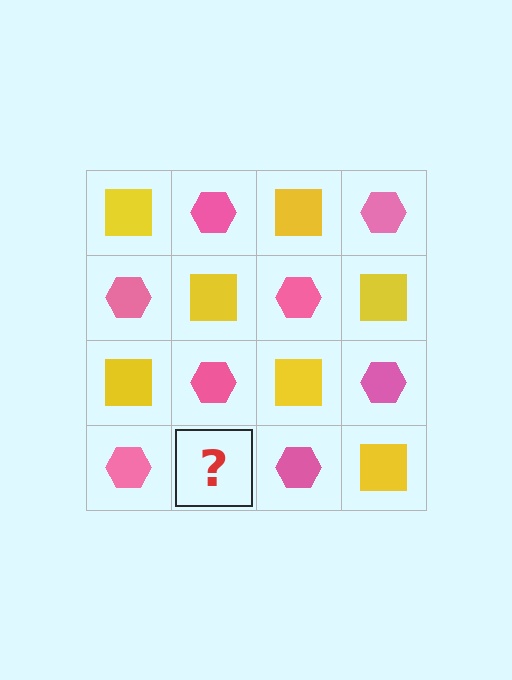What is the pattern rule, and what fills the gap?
The rule is that it alternates yellow square and pink hexagon in a checkerboard pattern. The gap should be filled with a yellow square.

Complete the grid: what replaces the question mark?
The question mark should be replaced with a yellow square.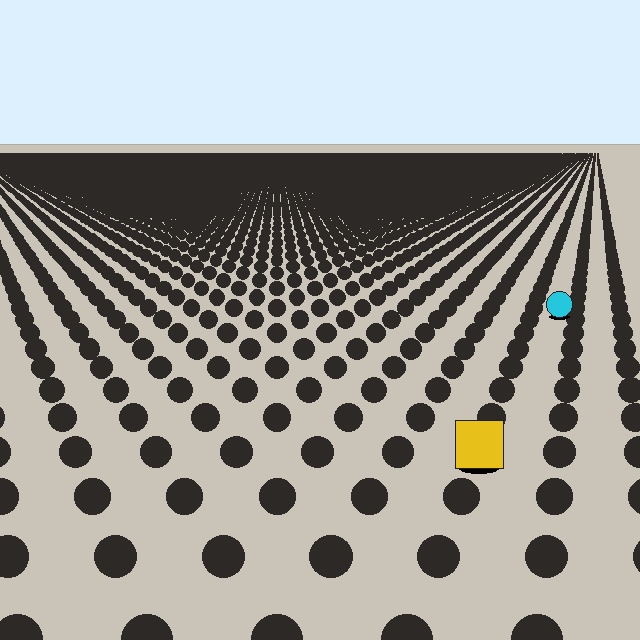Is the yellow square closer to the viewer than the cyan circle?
Yes. The yellow square is closer — you can tell from the texture gradient: the ground texture is coarser near it.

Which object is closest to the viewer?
The yellow square is closest. The texture marks near it are larger and more spread out.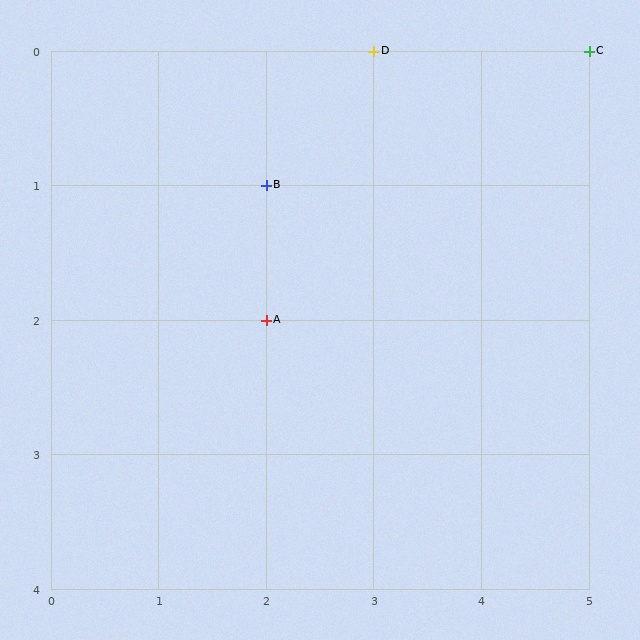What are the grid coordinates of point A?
Point A is at grid coordinates (2, 2).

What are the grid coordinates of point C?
Point C is at grid coordinates (5, 0).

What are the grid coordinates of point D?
Point D is at grid coordinates (3, 0).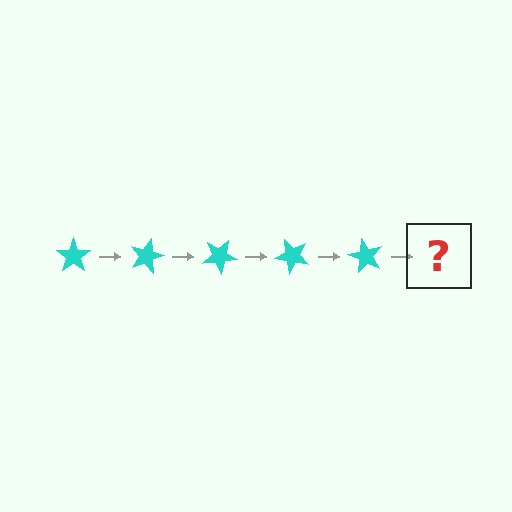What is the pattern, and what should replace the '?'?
The pattern is that the star rotates 15 degrees each step. The '?' should be a cyan star rotated 75 degrees.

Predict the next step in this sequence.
The next step is a cyan star rotated 75 degrees.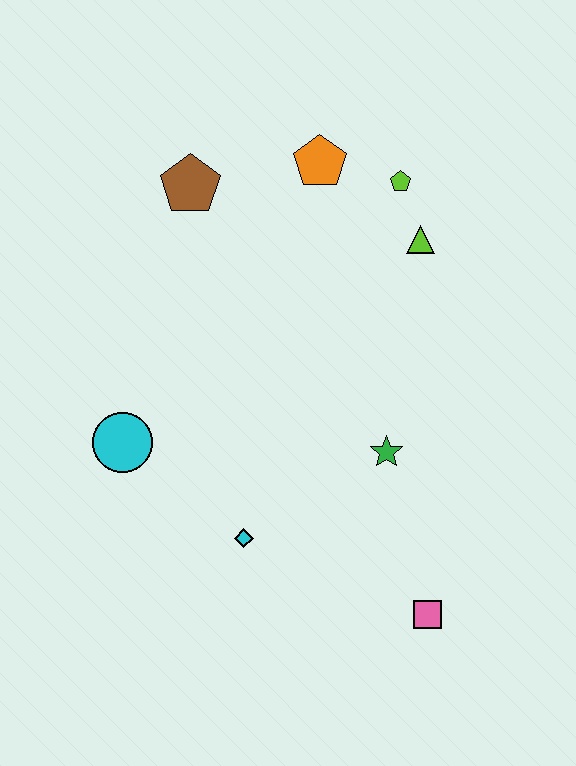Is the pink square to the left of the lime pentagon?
No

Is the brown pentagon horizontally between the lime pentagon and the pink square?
No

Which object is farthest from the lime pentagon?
The pink square is farthest from the lime pentagon.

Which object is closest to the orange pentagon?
The lime pentagon is closest to the orange pentagon.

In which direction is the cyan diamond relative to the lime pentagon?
The cyan diamond is below the lime pentagon.